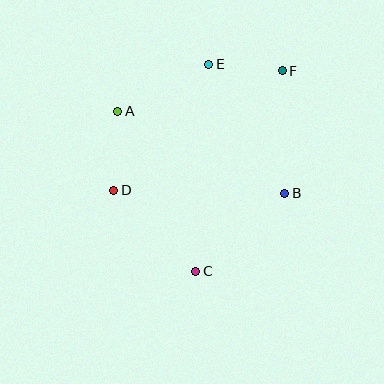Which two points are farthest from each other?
Points C and F are farthest from each other.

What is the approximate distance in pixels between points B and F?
The distance between B and F is approximately 122 pixels.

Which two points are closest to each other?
Points E and F are closest to each other.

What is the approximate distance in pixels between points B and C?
The distance between B and C is approximately 119 pixels.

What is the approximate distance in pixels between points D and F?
The distance between D and F is approximately 207 pixels.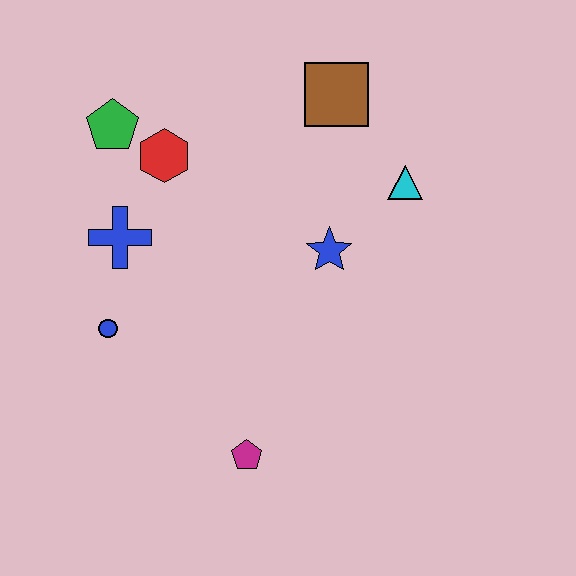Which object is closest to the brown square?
The cyan triangle is closest to the brown square.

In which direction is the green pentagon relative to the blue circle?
The green pentagon is above the blue circle.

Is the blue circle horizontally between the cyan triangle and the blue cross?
No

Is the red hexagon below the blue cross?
No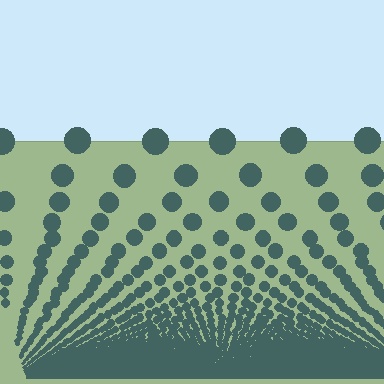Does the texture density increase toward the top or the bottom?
Density increases toward the bottom.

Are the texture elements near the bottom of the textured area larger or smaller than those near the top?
Smaller. The gradient is inverted — elements near the bottom are smaller and denser.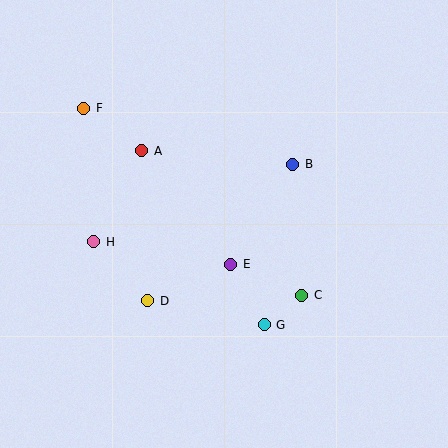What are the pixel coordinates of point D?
Point D is at (148, 301).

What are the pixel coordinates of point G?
Point G is at (264, 325).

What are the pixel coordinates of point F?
Point F is at (84, 108).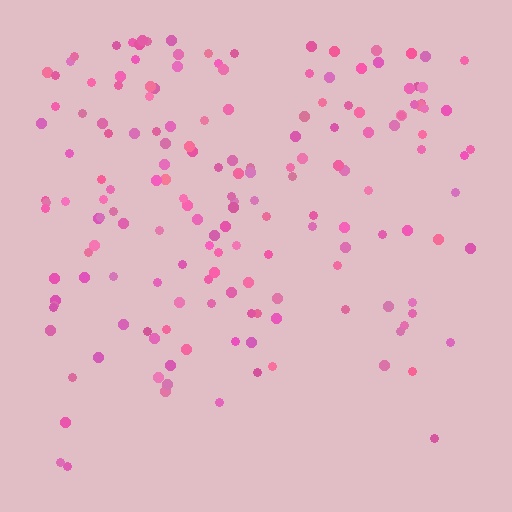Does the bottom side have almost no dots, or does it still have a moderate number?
Still a moderate number, just noticeably fewer than the top.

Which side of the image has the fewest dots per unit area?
The bottom.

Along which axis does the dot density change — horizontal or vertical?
Vertical.